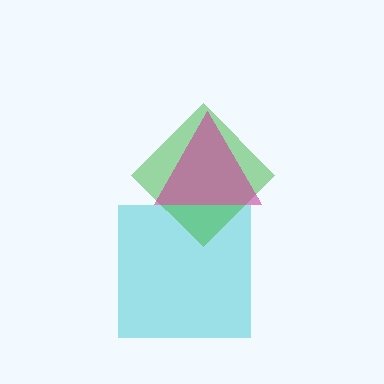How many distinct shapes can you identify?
There are 3 distinct shapes: a cyan square, a green diamond, a magenta triangle.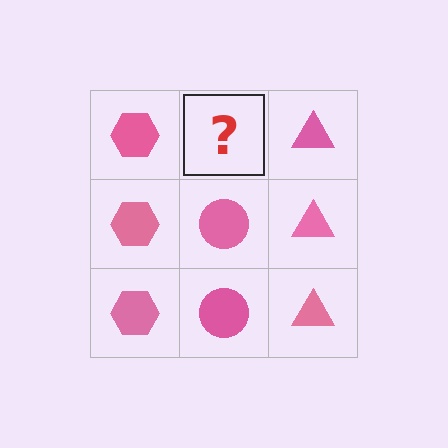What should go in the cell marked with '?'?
The missing cell should contain a pink circle.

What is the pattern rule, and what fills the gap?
The rule is that each column has a consistent shape. The gap should be filled with a pink circle.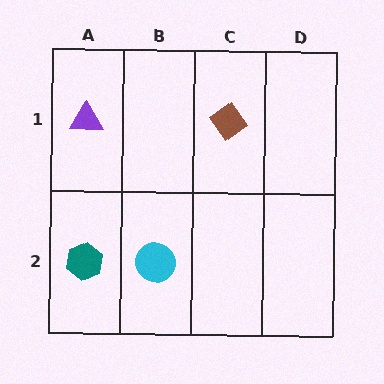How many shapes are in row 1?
2 shapes.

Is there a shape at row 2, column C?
No, that cell is empty.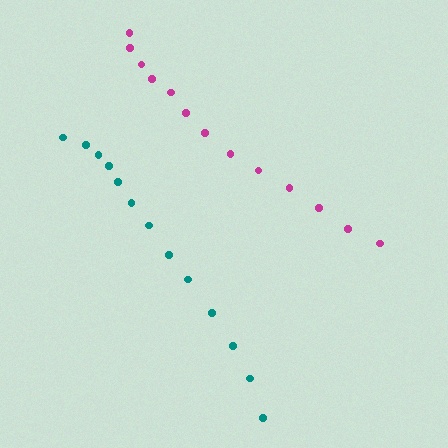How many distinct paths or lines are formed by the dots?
There are 2 distinct paths.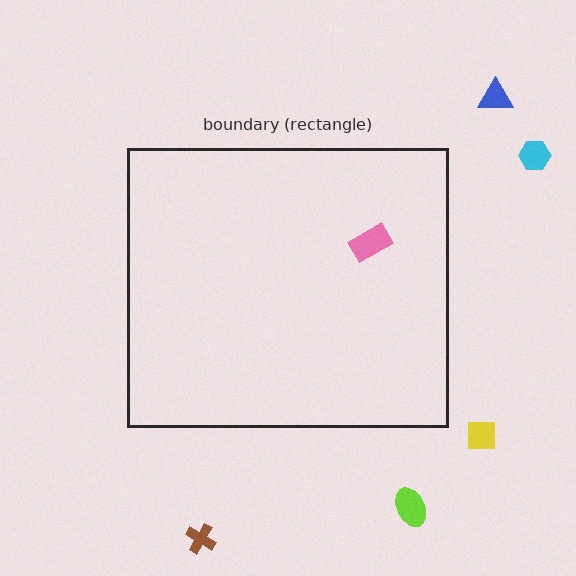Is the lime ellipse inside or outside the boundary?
Outside.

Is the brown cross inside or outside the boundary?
Outside.